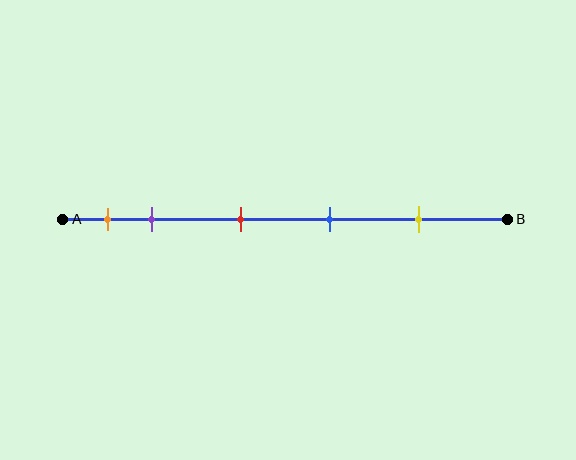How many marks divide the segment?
There are 5 marks dividing the segment.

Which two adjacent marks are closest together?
The orange and purple marks are the closest adjacent pair.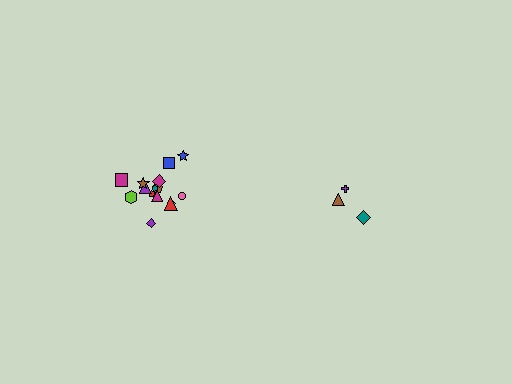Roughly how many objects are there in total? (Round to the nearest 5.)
Roughly 20 objects in total.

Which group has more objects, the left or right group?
The left group.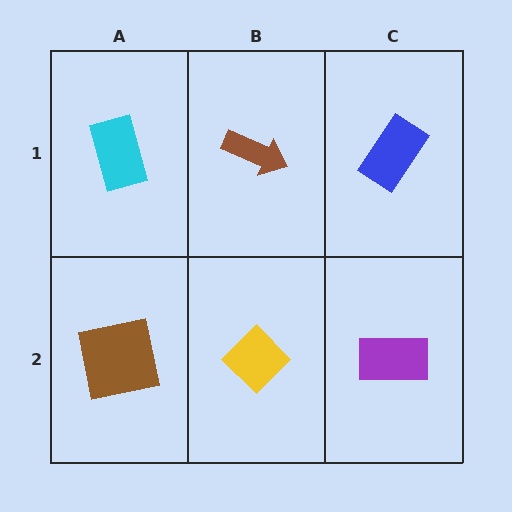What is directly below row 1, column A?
A brown square.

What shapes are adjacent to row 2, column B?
A brown arrow (row 1, column B), a brown square (row 2, column A), a purple rectangle (row 2, column C).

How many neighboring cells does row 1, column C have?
2.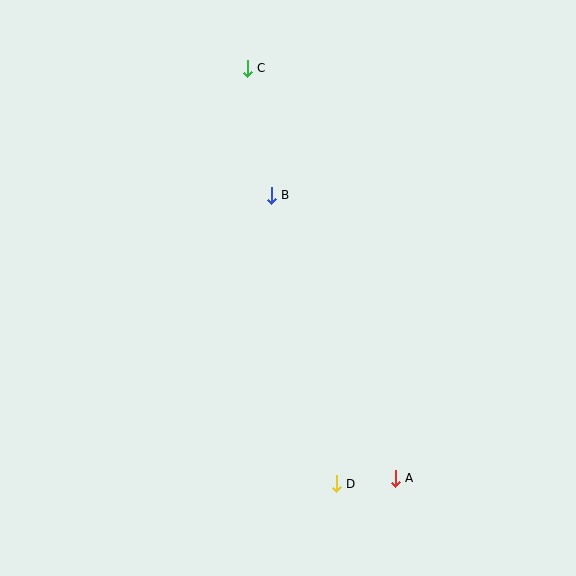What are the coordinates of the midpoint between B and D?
The midpoint between B and D is at (304, 339).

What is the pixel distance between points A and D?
The distance between A and D is 59 pixels.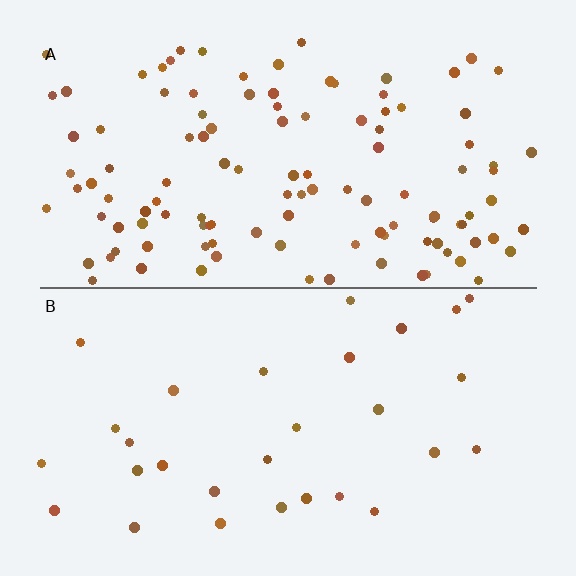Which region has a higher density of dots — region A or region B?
A (the top).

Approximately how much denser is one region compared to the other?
Approximately 4.0× — region A over region B.